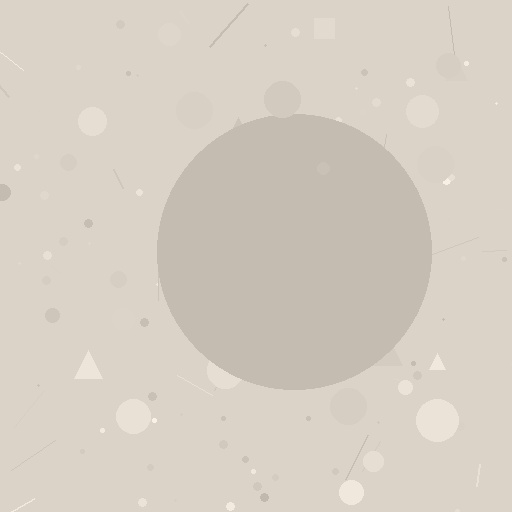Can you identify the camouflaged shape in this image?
The camouflaged shape is a circle.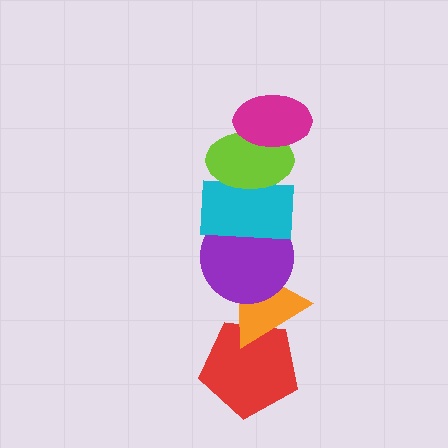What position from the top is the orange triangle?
The orange triangle is 5th from the top.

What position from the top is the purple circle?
The purple circle is 4th from the top.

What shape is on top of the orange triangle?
The purple circle is on top of the orange triangle.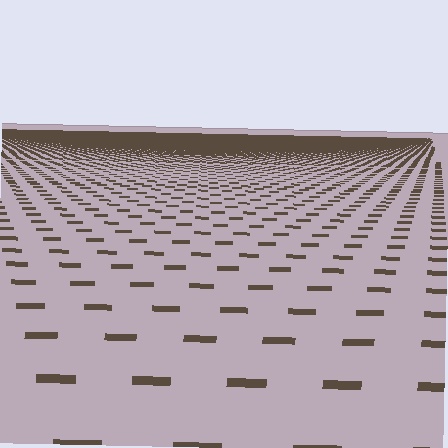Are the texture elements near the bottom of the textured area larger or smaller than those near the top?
Larger. Near the bottom, elements are closer to the viewer and appear at a bigger on-screen size.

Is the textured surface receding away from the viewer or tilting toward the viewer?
The surface is receding away from the viewer. Texture elements get smaller and denser toward the top.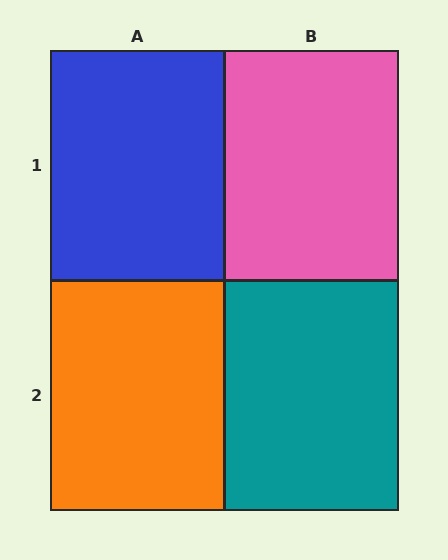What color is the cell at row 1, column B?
Pink.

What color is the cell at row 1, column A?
Blue.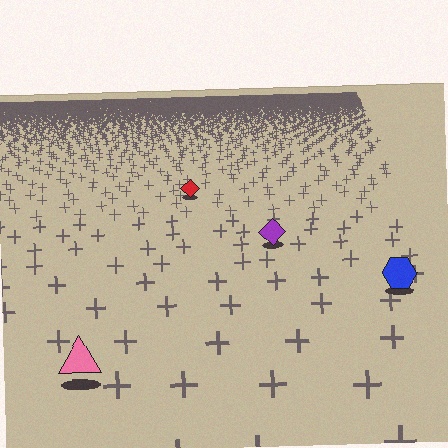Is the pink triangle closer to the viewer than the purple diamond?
Yes. The pink triangle is closer — you can tell from the texture gradient: the ground texture is coarser near it.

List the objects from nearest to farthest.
From nearest to farthest: the pink triangle, the blue hexagon, the purple diamond, the red diamond.